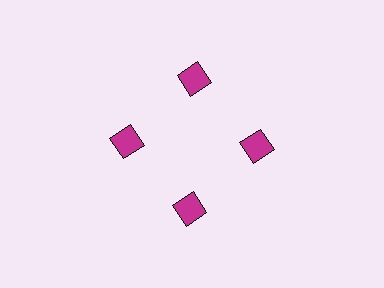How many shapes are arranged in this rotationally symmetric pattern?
There are 4 shapes, arranged in 4 groups of 1.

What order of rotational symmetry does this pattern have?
This pattern has 4-fold rotational symmetry.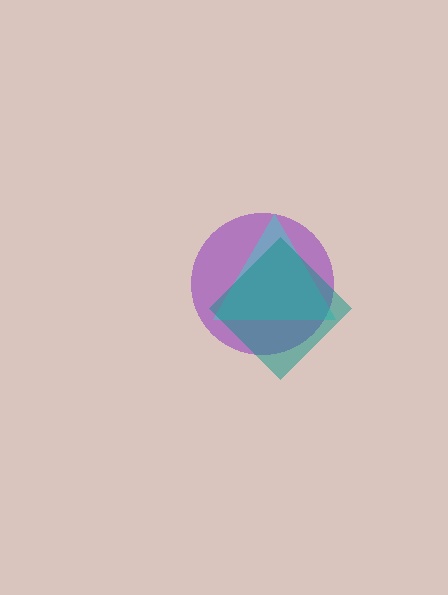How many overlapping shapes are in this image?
There are 3 overlapping shapes in the image.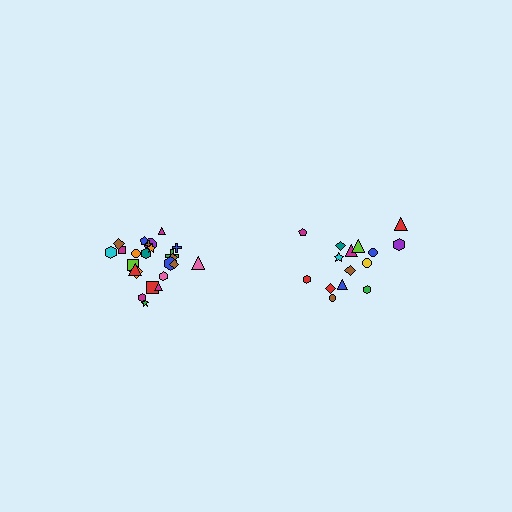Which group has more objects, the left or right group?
The left group.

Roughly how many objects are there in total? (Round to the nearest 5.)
Roughly 40 objects in total.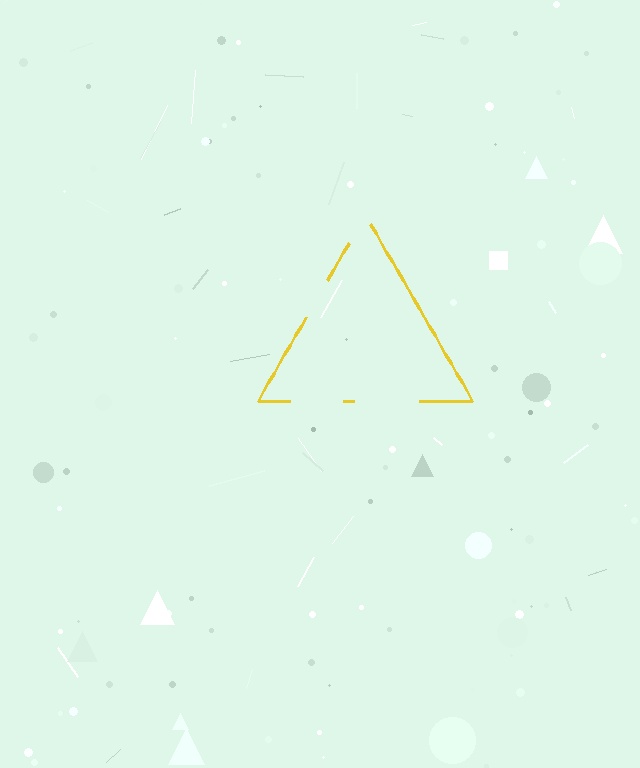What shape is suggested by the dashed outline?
The dashed outline suggests a triangle.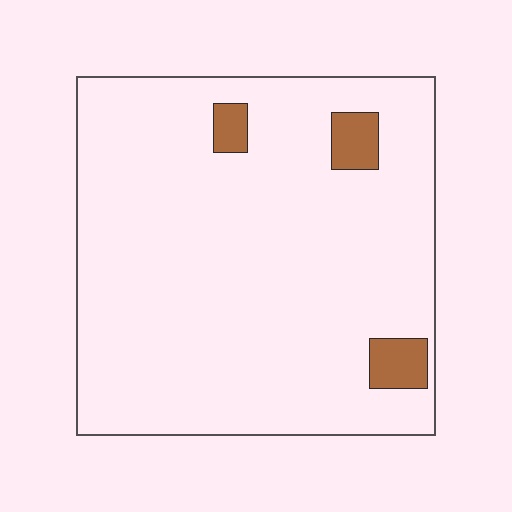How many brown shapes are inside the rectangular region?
3.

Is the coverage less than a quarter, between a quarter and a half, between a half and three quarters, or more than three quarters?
Less than a quarter.